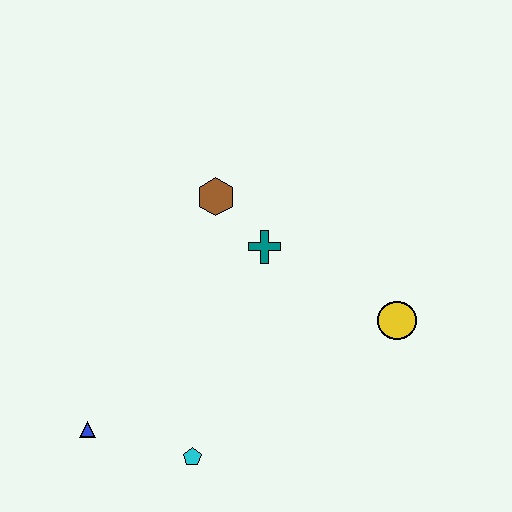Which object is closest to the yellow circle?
The teal cross is closest to the yellow circle.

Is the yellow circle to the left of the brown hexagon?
No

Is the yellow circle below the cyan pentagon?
No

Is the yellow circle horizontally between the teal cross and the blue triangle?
No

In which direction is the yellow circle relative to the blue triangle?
The yellow circle is to the right of the blue triangle.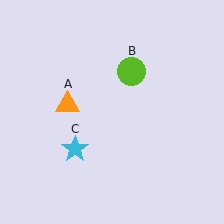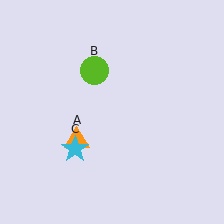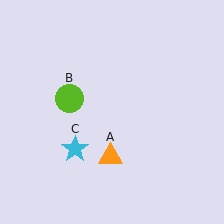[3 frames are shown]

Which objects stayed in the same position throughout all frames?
Cyan star (object C) remained stationary.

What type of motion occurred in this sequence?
The orange triangle (object A), lime circle (object B) rotated counterclockwise around the center of the scene.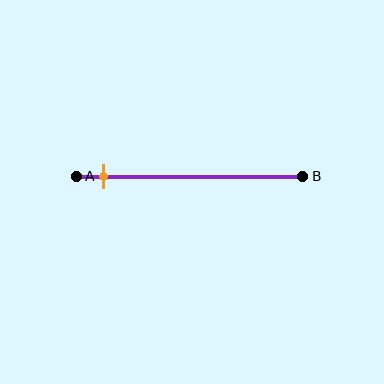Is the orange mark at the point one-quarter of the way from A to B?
No, the mark is at about 10% from A, not at the 25% one-quarter point.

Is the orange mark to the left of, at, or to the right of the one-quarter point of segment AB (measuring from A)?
The orange mark is to the left of the one-quarter point of segment AB.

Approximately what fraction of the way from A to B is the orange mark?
The orange mark is approximately 10% of the way from A to B.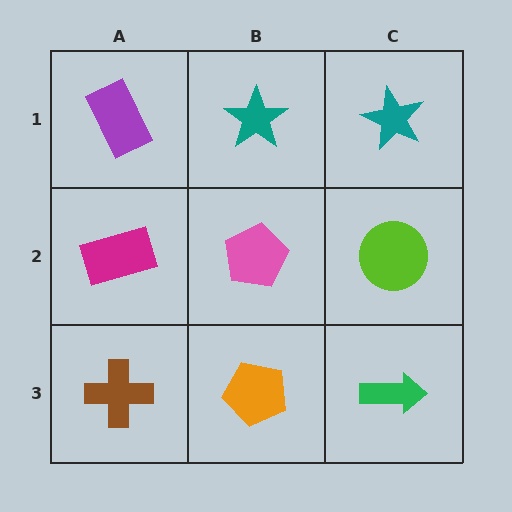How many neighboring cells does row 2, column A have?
3.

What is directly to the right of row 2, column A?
A pink pentagon.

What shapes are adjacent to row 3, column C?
A lime circle (row 2, column C), an orange pentagon (row 3, column B).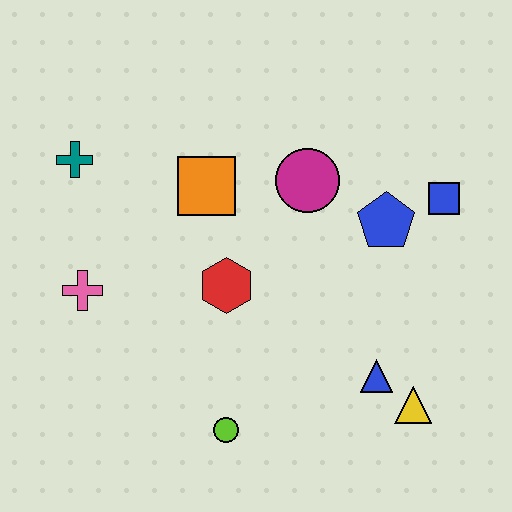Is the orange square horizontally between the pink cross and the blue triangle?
Yes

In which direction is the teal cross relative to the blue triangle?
The teal cross is to the left of the blue triangle.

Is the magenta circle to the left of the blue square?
Yes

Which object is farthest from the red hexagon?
The blue square is farthest from the red hexagon.